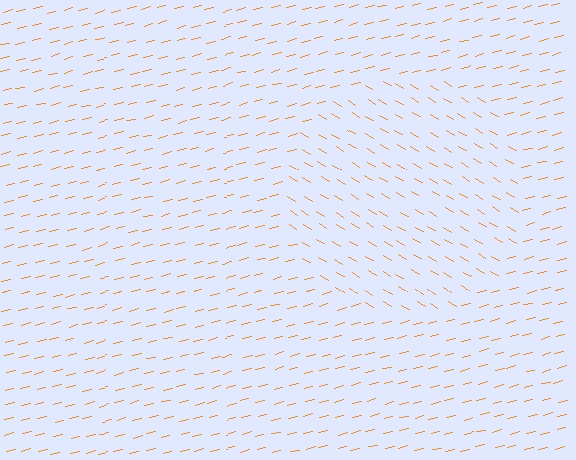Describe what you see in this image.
The image is filled with small orange line segments. A circle region in the image has lines oriented differently from the surrounding lines, creating a visible texture boundary.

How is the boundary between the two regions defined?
The boundary is defined purely by a change in line orientation (approximately 45 degrees difference). All lines are the same color and thickness.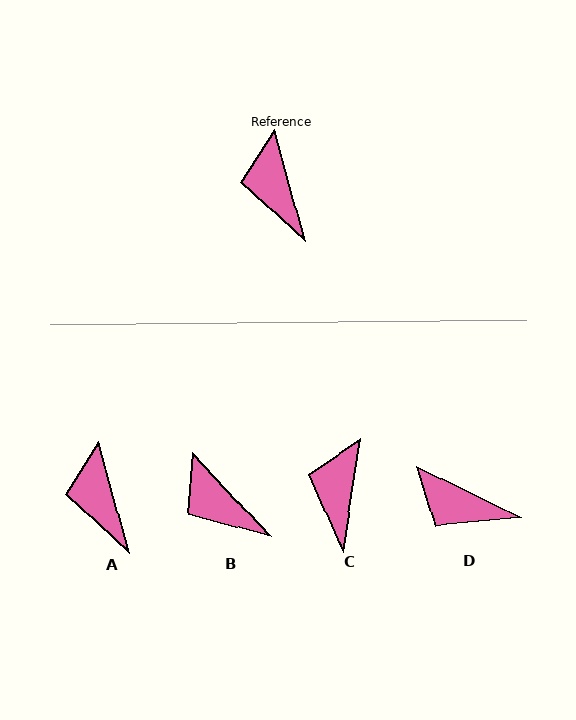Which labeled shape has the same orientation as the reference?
A.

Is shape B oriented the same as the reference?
No, it is off by about 27 degrees.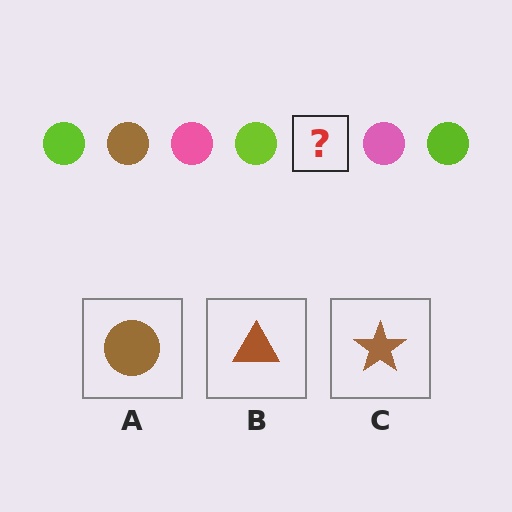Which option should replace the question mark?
Option A.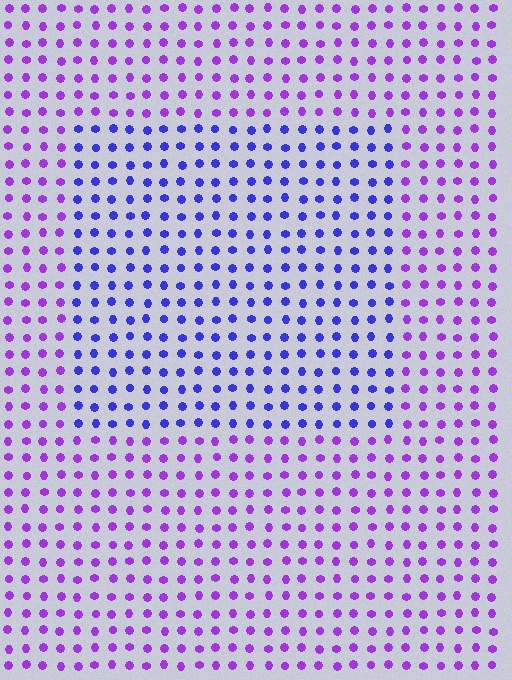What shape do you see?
I see a rectangle.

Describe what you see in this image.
The image is filled with small purple elements in a uniform arrangement. A rectangle-shaped region is visible where the elements are tinted to a slightly different hue, forming a subtle color boundary.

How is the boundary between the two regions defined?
The boundary is defined purely by a slight shift in hue (about 39 degrees). Spacing, size, and orientation are identical on both sides.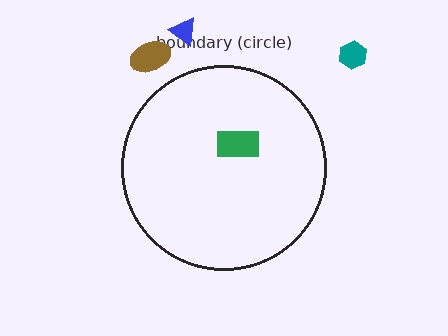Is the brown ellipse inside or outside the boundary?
Outside.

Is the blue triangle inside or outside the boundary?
Outside.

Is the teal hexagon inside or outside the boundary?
Outside.